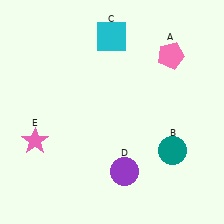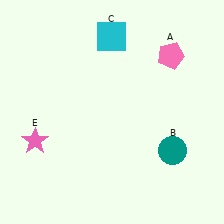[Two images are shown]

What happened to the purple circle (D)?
The purple circle (D) was removed in Image 2. It was in the bottom-right area of Image 1.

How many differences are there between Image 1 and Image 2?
There is 1 difference between the two images.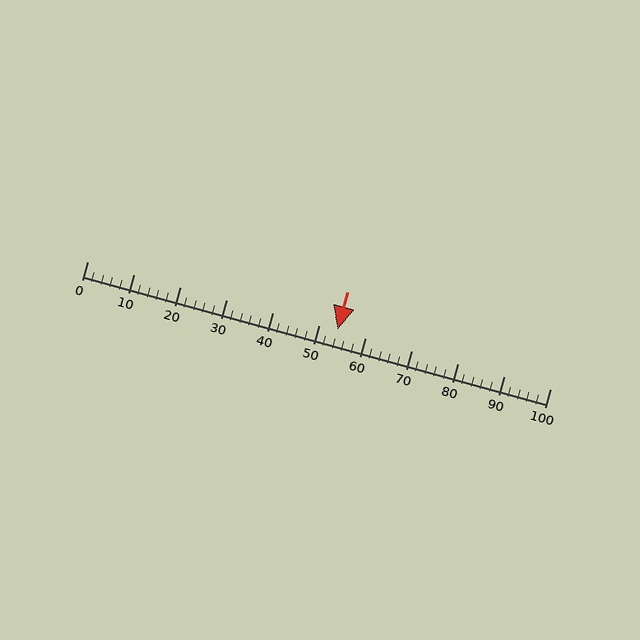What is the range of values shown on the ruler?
The ruler shows values from 0 to 100.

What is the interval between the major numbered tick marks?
The major tick marks are spaced 10 units apart.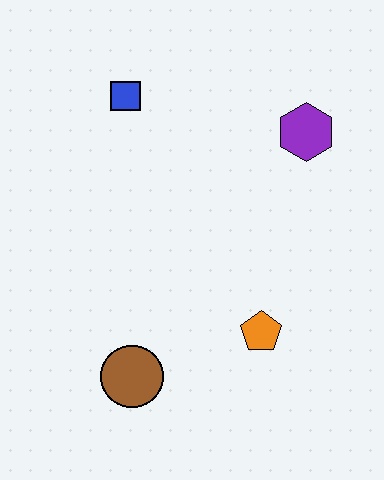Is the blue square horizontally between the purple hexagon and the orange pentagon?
No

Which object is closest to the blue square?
The purple hexagon is closest to the blue square.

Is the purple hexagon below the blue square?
Yes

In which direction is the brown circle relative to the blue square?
The brown circle is below the blue square.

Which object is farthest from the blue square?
The brown circle is farthest from the blue square.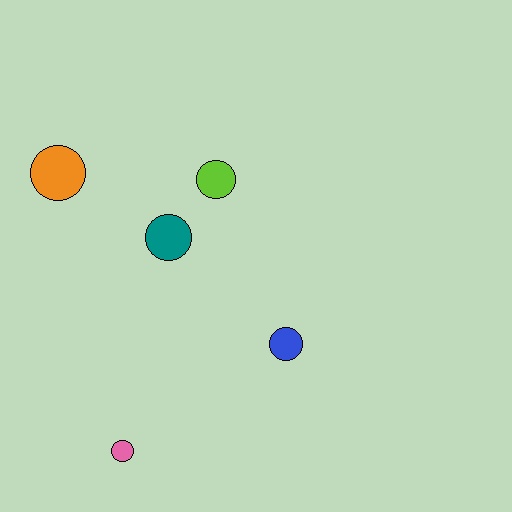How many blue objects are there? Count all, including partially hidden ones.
There is 1 blue object.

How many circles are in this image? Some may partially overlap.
There are 5 circles.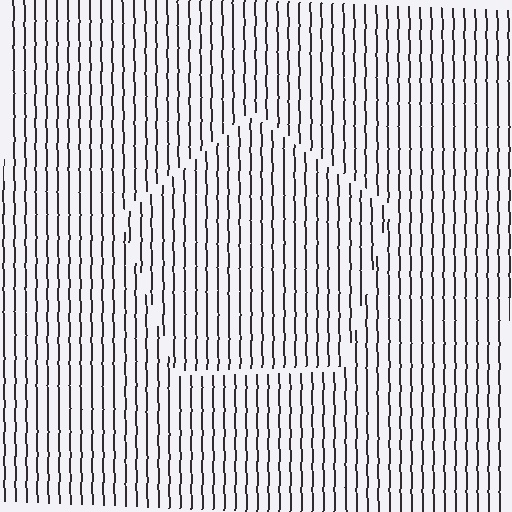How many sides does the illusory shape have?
5 sides — the line-ends trace a pentagon.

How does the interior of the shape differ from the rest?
The interior of the shape contains the same grating, shifted by half a period — the contour is defined by the phase discontinuity where line-ends from the inner and outer gratings abut.